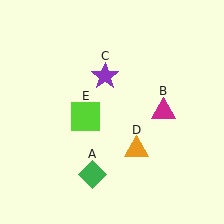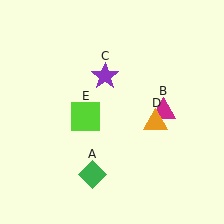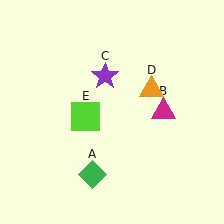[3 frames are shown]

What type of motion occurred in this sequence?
The orange triangle (object D) rotated counterclockwise around the center of the scene.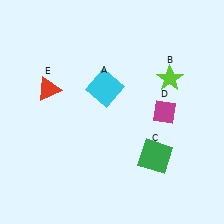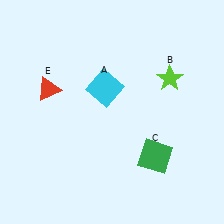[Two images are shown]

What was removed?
The magenta diamond (D) was removed in Image 2.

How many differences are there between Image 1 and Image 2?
There is 1 difference between the two images.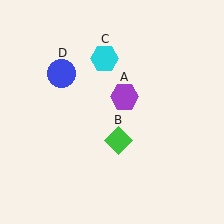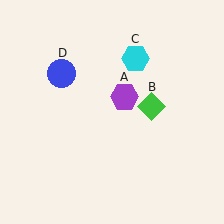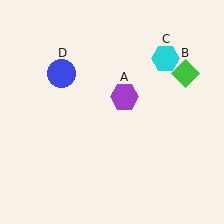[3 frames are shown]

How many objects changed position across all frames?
2 objects changed position: green diamond (object B), cyan hexagon (object C).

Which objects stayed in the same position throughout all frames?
Purple hexagon (object A) and blue circle (object D) remained stationary.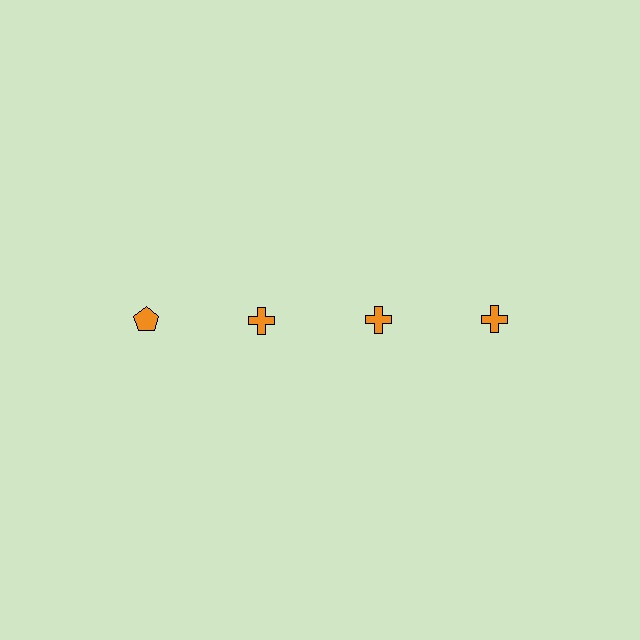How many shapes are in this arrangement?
There are 4 shapes arranged in a grid pattern.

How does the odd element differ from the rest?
It has a different shape: pentagon instead of cross.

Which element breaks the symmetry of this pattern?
The orange pentagon in the top row, leftmost column breaks the symmetry. All other shapes are orange crosses.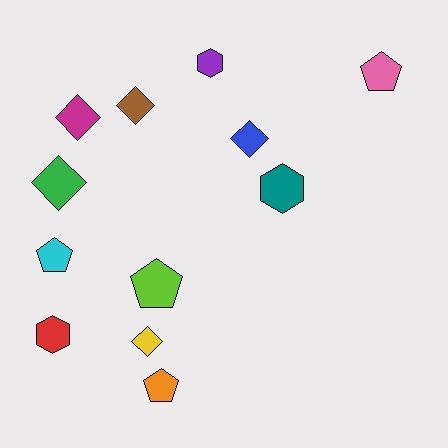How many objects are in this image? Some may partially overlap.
There are 12 objects.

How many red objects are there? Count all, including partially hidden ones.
There is 1 red object.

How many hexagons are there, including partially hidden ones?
There are 3 hexagons.